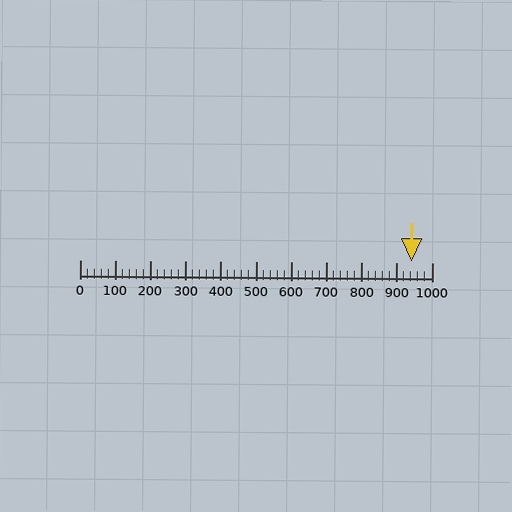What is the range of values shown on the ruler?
The ruler shows values from 0 to 1000.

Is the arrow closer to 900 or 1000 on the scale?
The arrow is closer to 900.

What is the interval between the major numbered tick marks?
The major tick marks are spaced 100 units apart.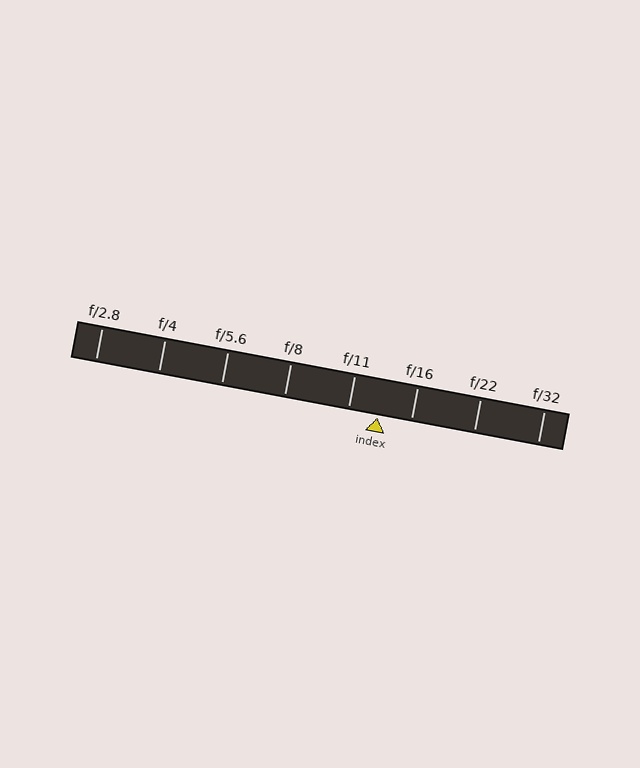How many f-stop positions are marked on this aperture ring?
There are 8 f-stop positions marked.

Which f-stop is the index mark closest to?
The index mark is closest to f/11.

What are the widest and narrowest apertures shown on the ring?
The widest aperture shown is f/2.8 and the narrowest is f/32.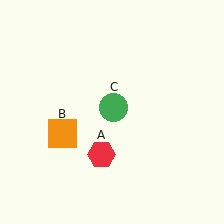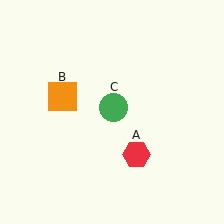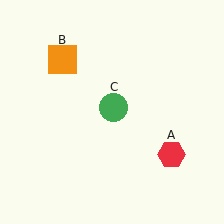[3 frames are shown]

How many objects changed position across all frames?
2 objects changed position: red hexagon (object A), orange square (object B).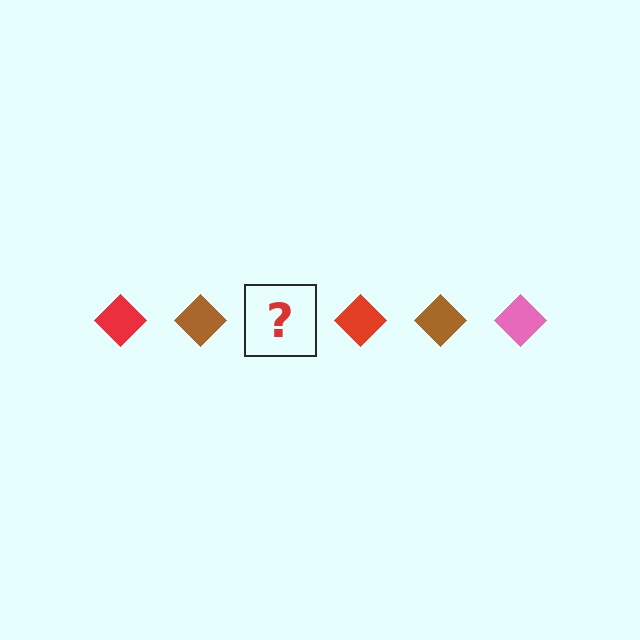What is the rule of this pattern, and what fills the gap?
The rule is that the pattern cycles through red, brown, pink diamonds. The gap should be filled with a pink diamond.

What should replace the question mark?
The question mark should be replaced with a pink diamond.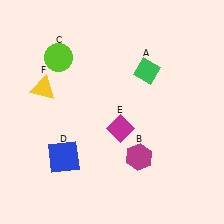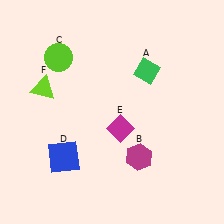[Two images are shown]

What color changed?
The triangle (F) changed from yellow in Image 1 to lime in Image 2.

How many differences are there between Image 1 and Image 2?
There is 1 difference between the two images.